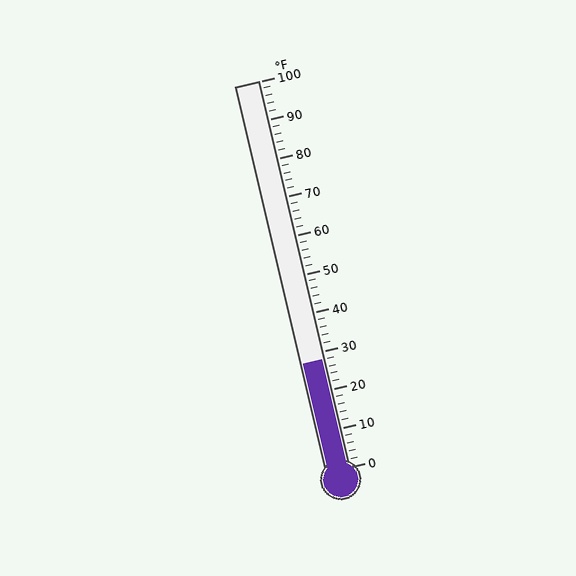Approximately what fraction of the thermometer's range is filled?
The thermometer is filled to approximately 30% of its range.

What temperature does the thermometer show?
The thermometer shows approximately 28°F.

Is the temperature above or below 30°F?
The temperature is below 30°F.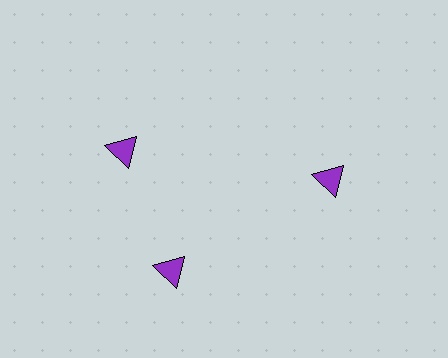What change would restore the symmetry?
The symmetry would be restored by rotating it back into even spacing with its neighbors so that all 3 triangles sit at equal angles and equal distance from the center.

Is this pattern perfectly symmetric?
No. The 3 purple triangles are arranged in a ring, but one element near the 11 o'clock position is rotated out of alignment along the ring, breaking the 3-fold rotational symmetry.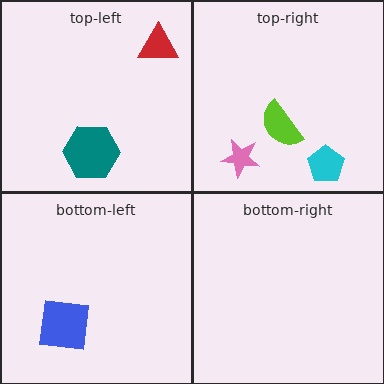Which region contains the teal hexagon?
The top-left region.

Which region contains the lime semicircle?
The top-right region.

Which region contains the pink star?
The top-right region.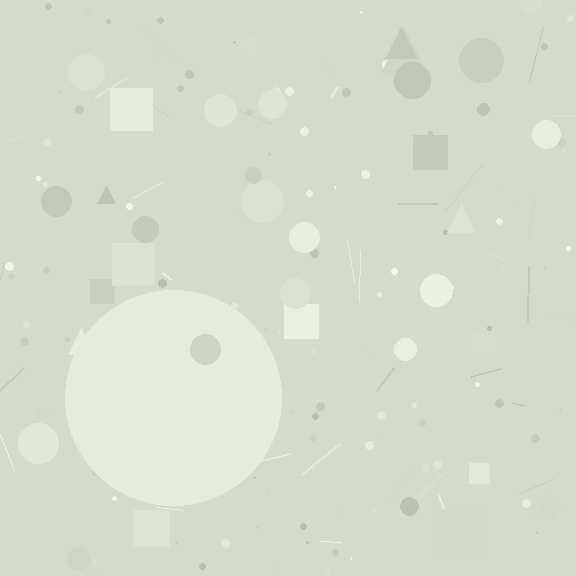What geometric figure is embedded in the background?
A circle is embedded in the background.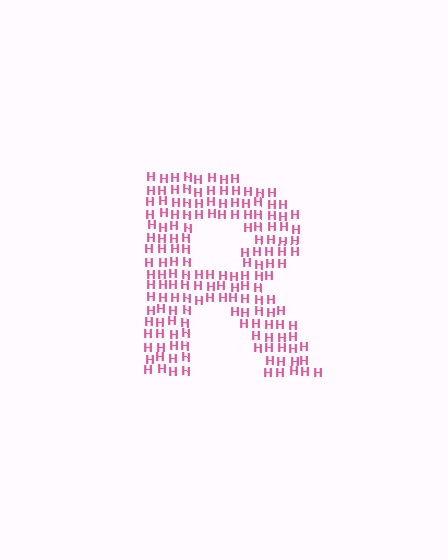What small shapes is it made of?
It is made of small letter H's.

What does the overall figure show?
The overall figure shows the letter R.